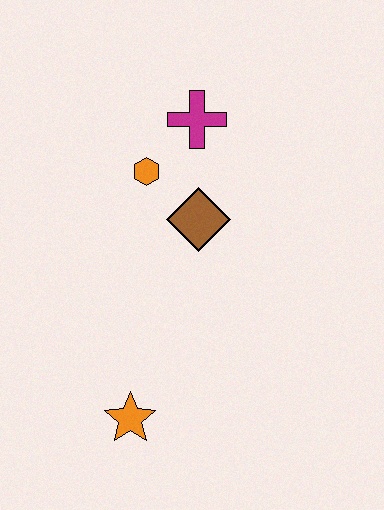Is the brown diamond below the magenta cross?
Yes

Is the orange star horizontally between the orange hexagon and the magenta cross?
No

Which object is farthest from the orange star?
The magenta cross is farthest from the orange star.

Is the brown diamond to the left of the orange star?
No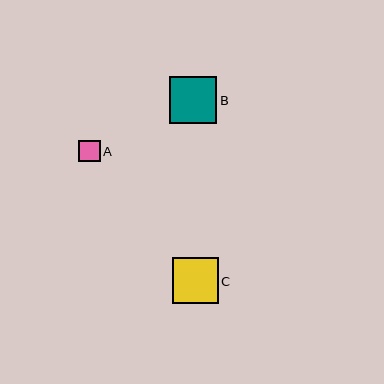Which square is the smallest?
Square A is the smallest with a size of approximately 22 pixels.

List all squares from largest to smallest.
From largest to smallest: B, C, A.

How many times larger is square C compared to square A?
Square C is approximately 2.1 times the size of square A.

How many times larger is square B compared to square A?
Square B is approximately 2.2 times the size of square A.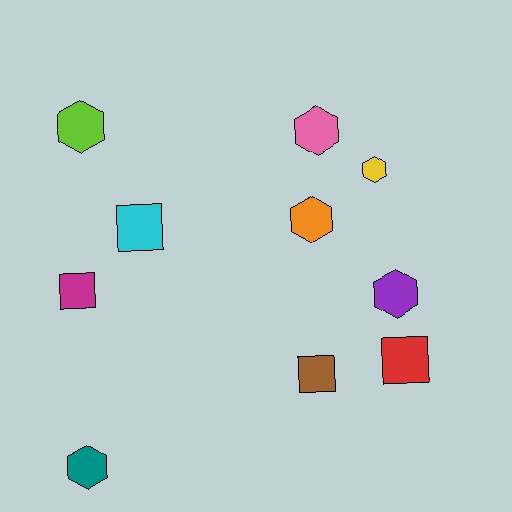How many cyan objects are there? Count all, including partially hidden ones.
There is 1 cyan object.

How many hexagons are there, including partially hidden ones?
There are 6 hexagons.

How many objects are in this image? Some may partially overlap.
There are 10 objects.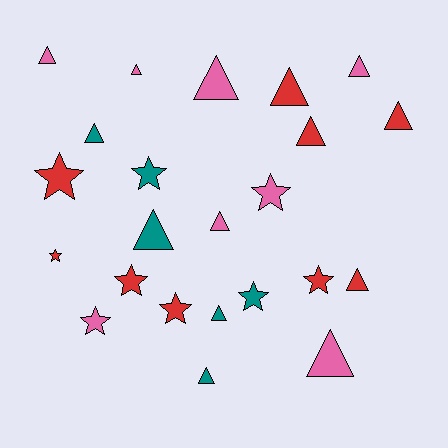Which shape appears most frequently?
Triangle, with 14 objects.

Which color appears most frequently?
Red, with 9 objects.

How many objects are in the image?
There are 23 objects.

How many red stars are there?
There are 5 red stars.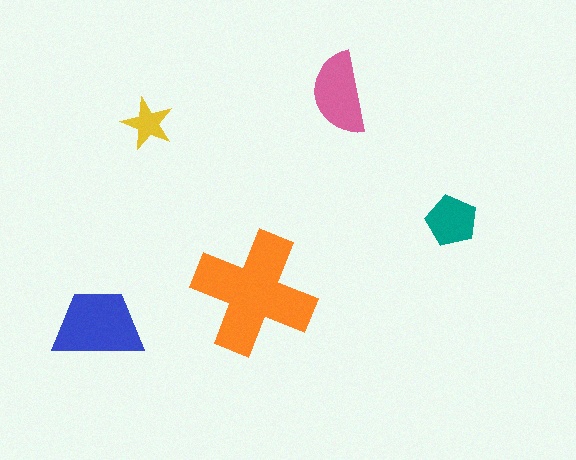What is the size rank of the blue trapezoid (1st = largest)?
2nd.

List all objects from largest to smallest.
The orange cross, the blue trapezoid, the pink semicircle, the teal pentagon, the yellow star.